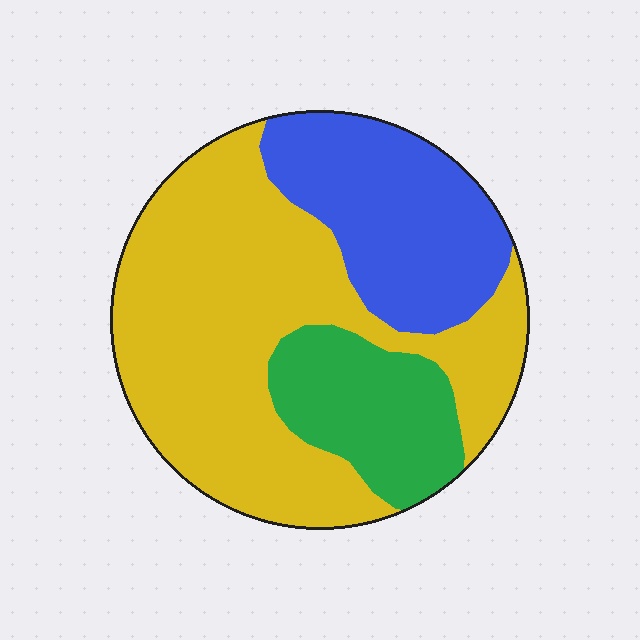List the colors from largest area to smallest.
From largest to smallest: yellow, blue, green.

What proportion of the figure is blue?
Blue covers around 25% of the figure.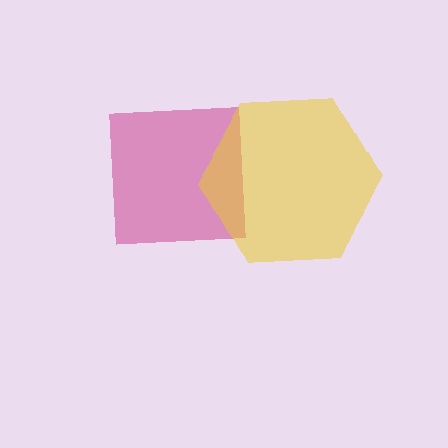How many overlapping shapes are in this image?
There are 2 overlapping shapes in the image.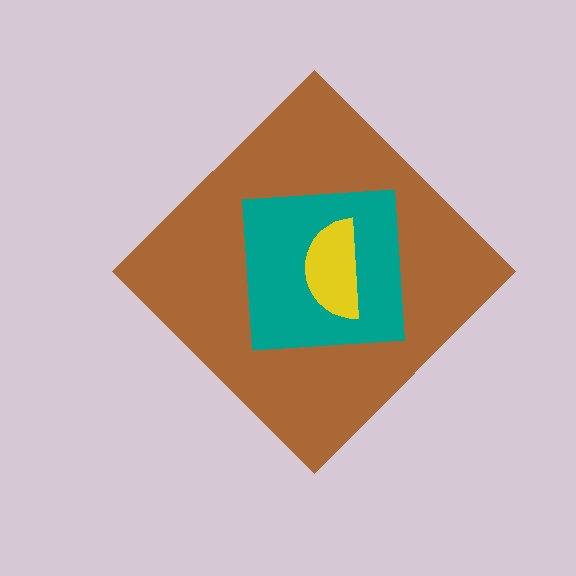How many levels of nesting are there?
3.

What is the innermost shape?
The yellow semicircle.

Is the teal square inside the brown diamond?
Yes.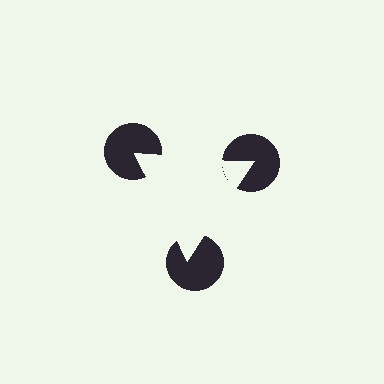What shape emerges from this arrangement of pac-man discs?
An illusory triangle — its edges are inferred from the aligned wedge cuts in the pac-man discs, not physically drawn.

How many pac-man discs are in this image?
There are 3 — one at each vertex of the illusory triangle.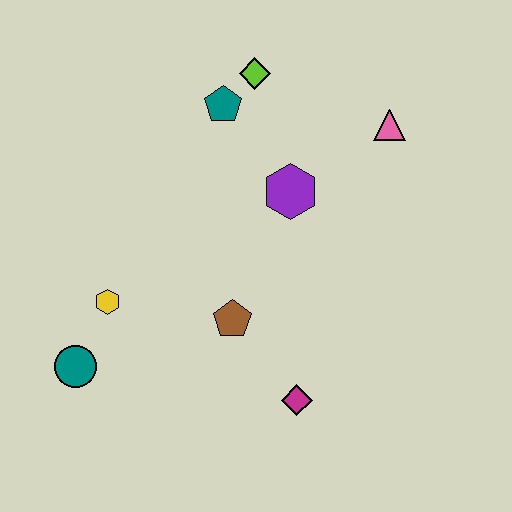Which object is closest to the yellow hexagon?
The teal circle is closest to the yellow hexagon.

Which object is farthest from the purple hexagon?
The teal circle is farthest from the purple hexagon.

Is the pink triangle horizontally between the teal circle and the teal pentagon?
No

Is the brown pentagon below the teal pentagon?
Yes